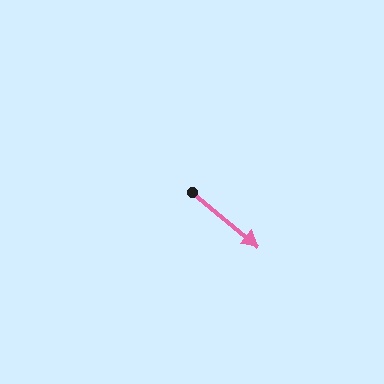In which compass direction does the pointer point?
Southeast.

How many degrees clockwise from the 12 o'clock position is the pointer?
Approximately 129 degrees.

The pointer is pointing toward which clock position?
Roughly 4 o'clock.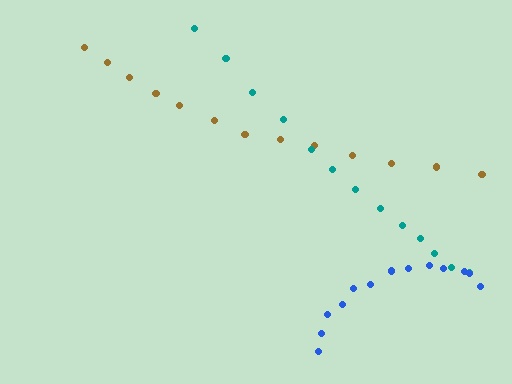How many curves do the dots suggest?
There are 3 distinct paths.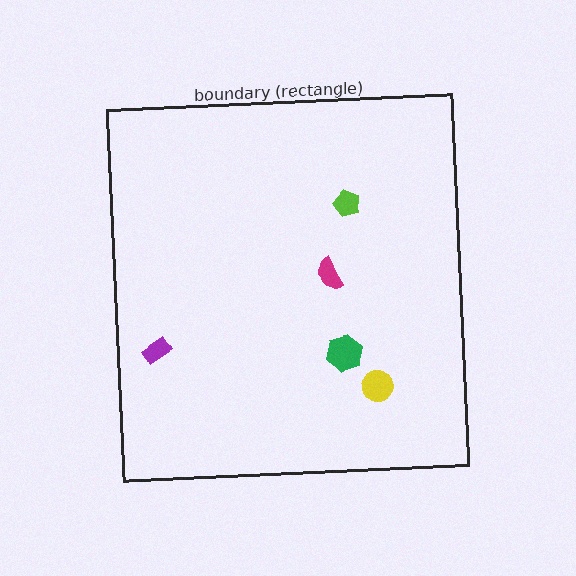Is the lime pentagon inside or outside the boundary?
Inside.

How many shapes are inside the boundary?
5 inside, 0 outside.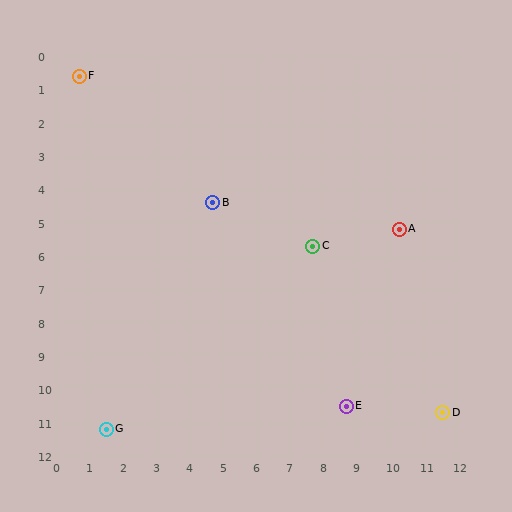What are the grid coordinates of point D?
Point D is at approximately (11.6, 10.7).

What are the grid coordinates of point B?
Point B is at approximately (4.7, 4.4).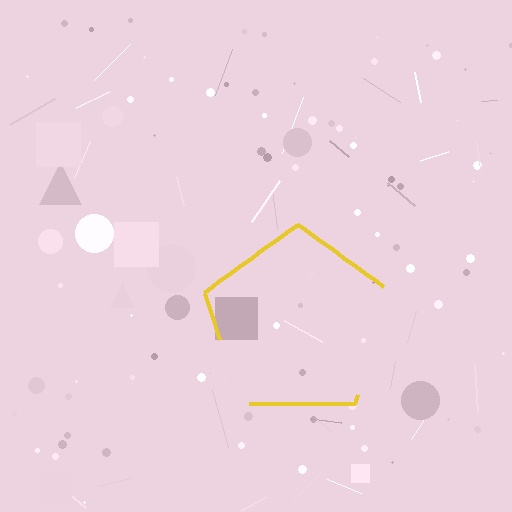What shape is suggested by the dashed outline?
The dashed outline suggests a pentagon.